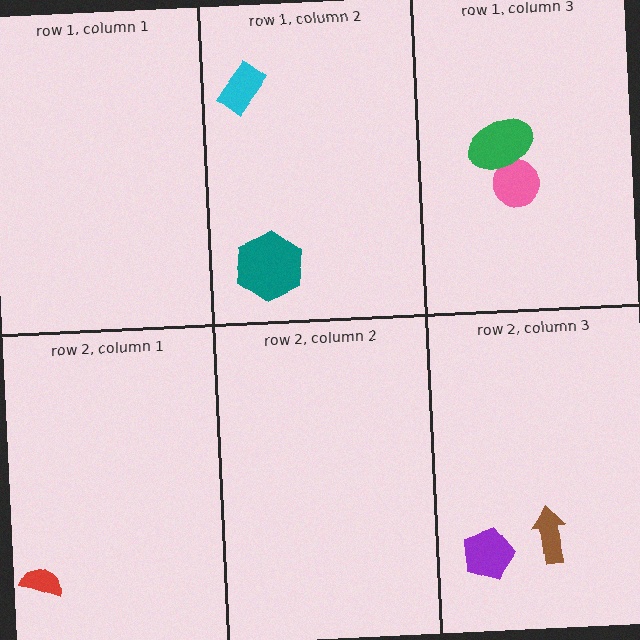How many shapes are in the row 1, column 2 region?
2.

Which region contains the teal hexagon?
The row 1, column 2 region.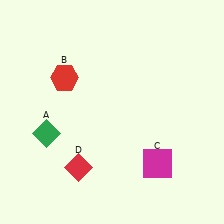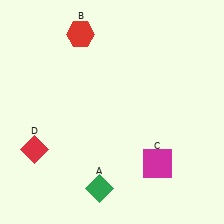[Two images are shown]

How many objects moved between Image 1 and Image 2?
3 objects moved between the two images.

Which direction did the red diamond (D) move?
The red diamond (D) moved left.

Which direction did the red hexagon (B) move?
The red hexagon (B) moved up.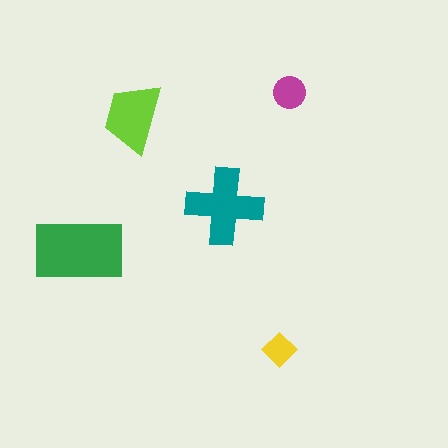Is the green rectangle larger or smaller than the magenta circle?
Larger.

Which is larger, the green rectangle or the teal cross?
The green rectangle.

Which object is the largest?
The green rectangle.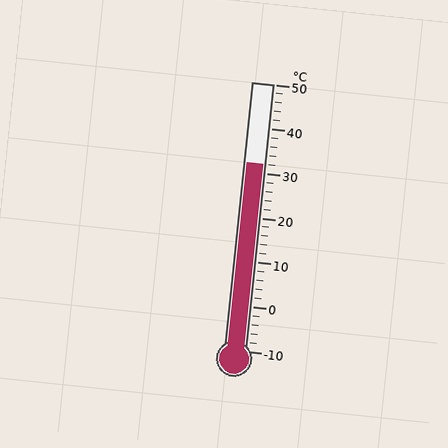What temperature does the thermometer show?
The thermometer shows approximately 32°C.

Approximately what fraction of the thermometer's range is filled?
The thermometer is filled to approximately 70% of its range.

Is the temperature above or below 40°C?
The temperature is below 40°C.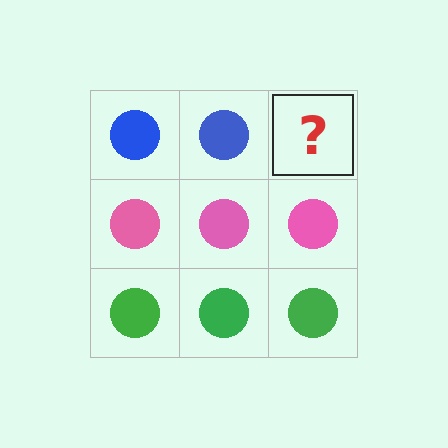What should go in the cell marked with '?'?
The missing cell should contain a blue circle.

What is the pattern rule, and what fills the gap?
The rule is that each row has a consistent color. The gap should be filled with a blue circle.